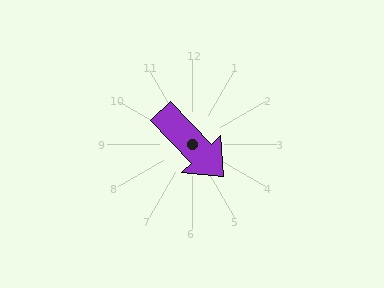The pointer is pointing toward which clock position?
Roughly 5 o'clock.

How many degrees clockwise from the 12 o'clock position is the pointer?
Approximately 136 degrees.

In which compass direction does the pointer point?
Southeast.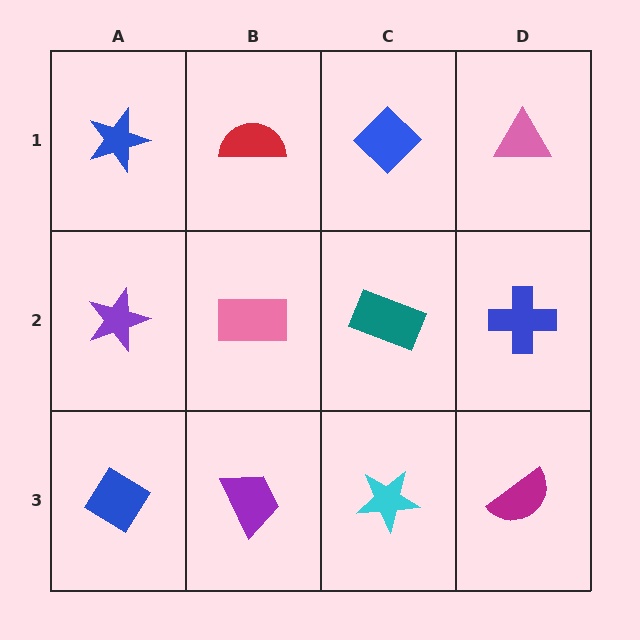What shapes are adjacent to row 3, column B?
A pink rectangle (row 2, column B), a blue diamond (row 3, column A), a cyan star (row 3, column C).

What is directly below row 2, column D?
A magenta semicircle.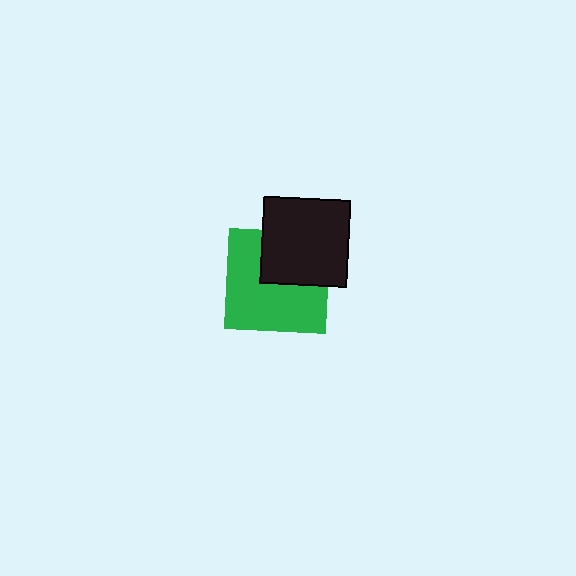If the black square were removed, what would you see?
You would see the complete green square.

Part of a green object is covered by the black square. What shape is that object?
It is a square.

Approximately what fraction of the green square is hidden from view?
Roughly 36% of the green square is hidden behind the black square.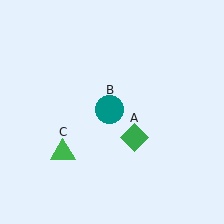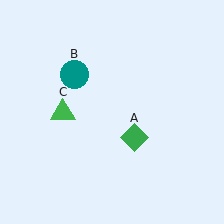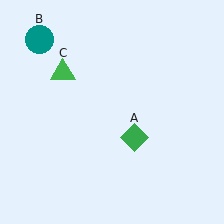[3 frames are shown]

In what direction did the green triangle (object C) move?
The green triangle (object C) moved up.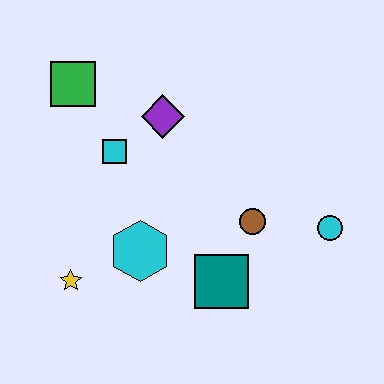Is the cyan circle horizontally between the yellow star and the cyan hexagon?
No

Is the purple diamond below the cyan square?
No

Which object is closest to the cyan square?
The purple diamond is closest to the cyan square.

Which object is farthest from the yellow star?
The cyan circle is farthest from the yellow star.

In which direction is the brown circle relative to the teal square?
The brown circle is above the teal square.